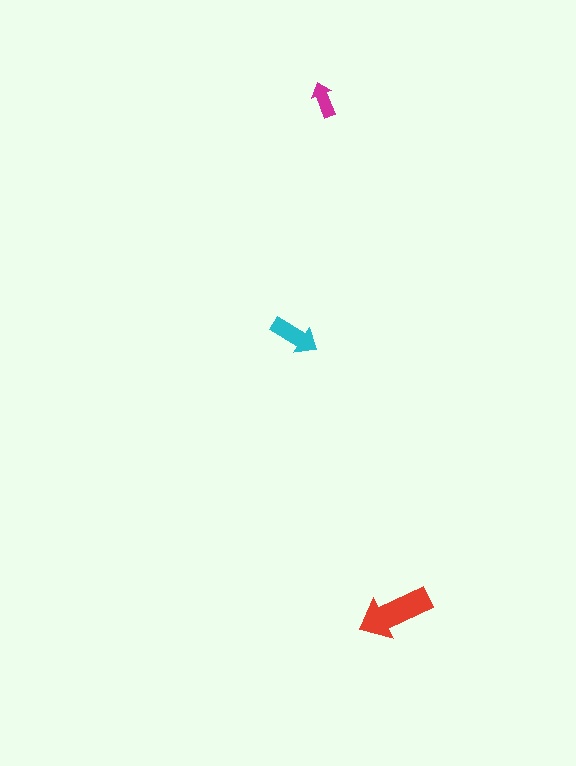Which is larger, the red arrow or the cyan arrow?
The red one.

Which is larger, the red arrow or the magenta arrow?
The red one.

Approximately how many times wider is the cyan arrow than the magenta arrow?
About 1.5 times wider.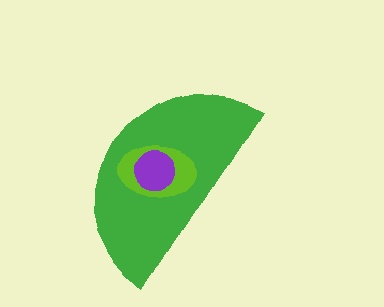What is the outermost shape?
The green semicircle.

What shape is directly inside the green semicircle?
The lime ellipse.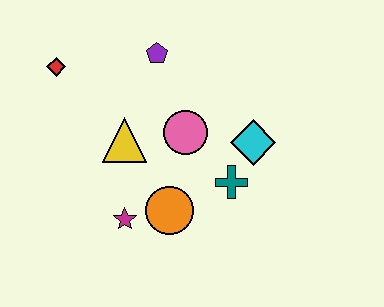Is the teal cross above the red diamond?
No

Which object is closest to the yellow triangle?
The pink circle is closest to the yellow triangle.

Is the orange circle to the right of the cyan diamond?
No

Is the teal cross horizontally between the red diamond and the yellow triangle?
No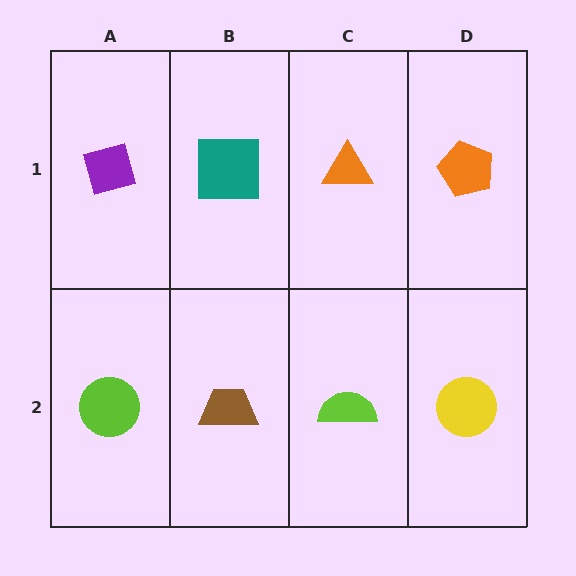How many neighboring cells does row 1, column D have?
2.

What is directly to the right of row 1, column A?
A teal square.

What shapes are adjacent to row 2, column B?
A teal square (row 1, column B), a lime circle (row 2, column A), a lime semicircle (row 2, column C).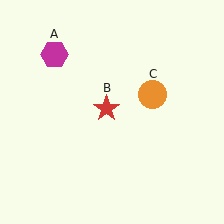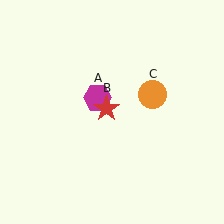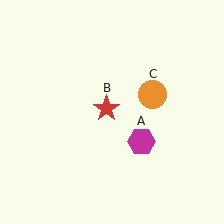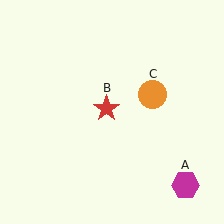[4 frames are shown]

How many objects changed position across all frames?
1 object changed position: magenta hexagon (object A).